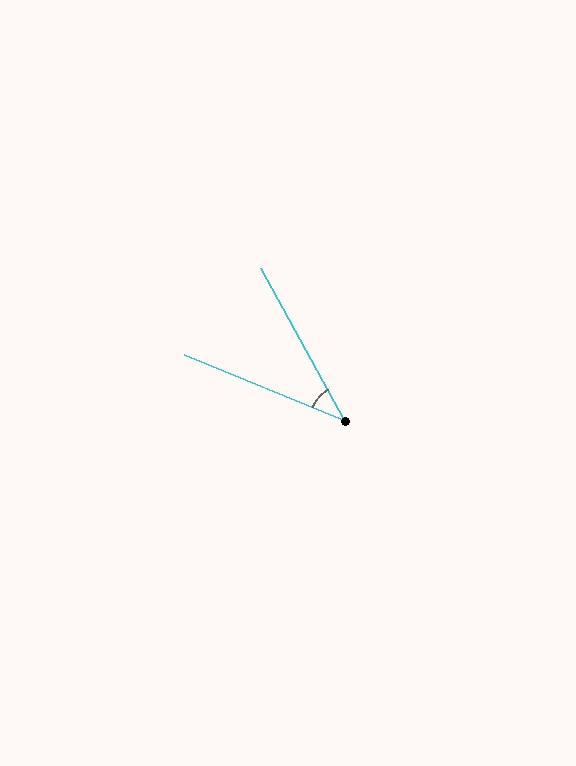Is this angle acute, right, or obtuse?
It is acute.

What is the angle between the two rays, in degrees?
Approximately 39 degrees.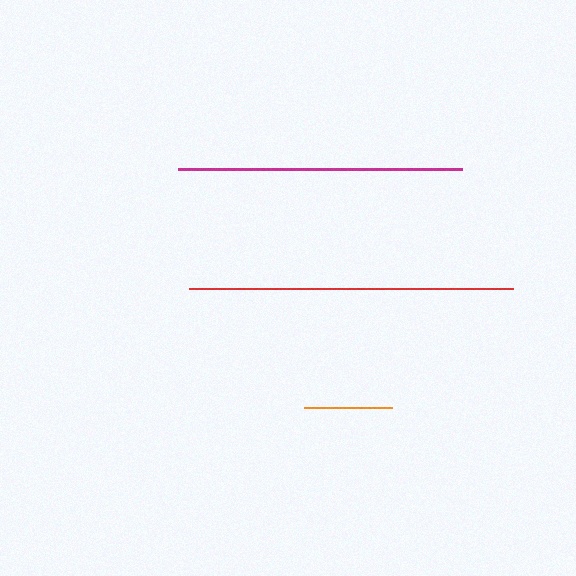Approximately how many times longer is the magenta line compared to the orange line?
The magenta line is approximately 3.2 times the length of the orange line.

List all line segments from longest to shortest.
From longest to shortest: red, magenta, orange.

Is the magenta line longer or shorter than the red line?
The red line is longer than the magenta line.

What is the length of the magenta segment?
The magenta segment is approximately 285 pixels long.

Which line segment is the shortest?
The orange line is the shortest at approximately 88 pixels.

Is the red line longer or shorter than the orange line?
The red line is longer than the orange line.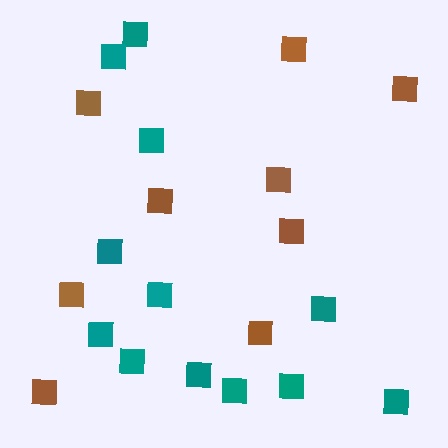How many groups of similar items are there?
There are 2 groups: one group of brown squares (9) and one group of teal squares (12).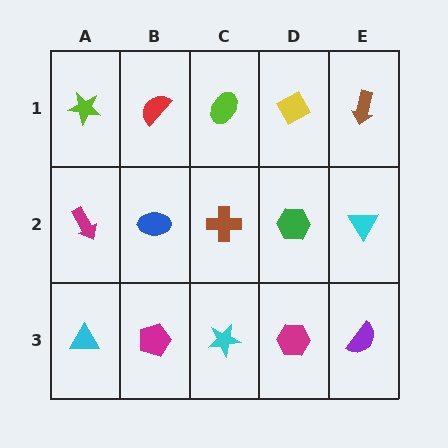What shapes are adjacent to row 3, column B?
A blue ellipse (row 2, column B), a cyan triangle (row 3, column A), a cyan star (row 3, column C).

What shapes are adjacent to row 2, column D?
A yellow diamond (row 1, column D), a magenta hexagon (row 3, column D), a brown cross (row 2, column C), a cyan triangle (row 2, column E).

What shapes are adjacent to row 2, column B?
A red semicircle (row 1, column B), a magenta pentagon (row 3, column B), a magenta arrow (row 2, column A), a brown cross (row 2, column C).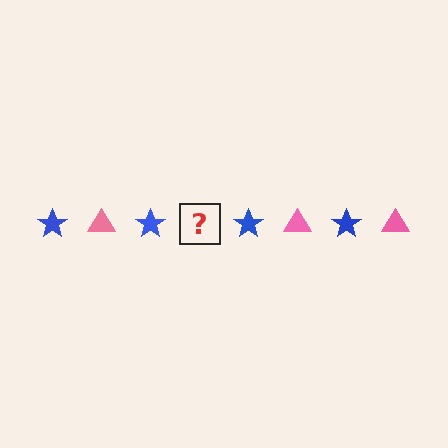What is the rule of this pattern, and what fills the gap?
The rule is that the pattern alternates between blue star and pink triangle. The gap should be filled with a pink triangle.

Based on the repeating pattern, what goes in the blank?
The blank should be a pink triangle.